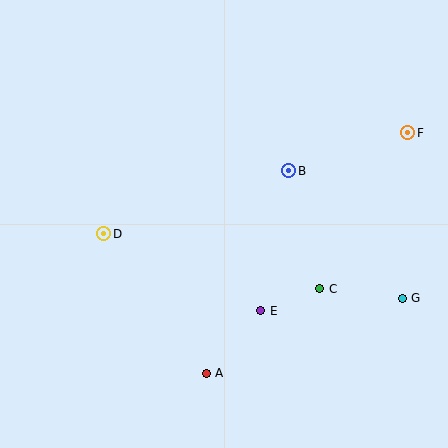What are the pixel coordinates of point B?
Point B is at (289, 171).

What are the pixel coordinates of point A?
Point A is at (206, 373).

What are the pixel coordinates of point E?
Point E is at (261, 311).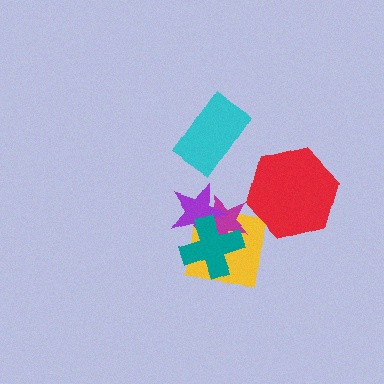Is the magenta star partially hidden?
Yes, it is partially covered by another shape.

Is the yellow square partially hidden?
Yes, it is partially covered by another shape.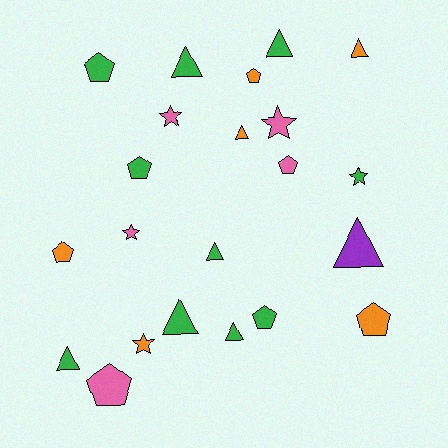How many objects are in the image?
There are 22 objects.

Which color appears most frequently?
Green, with 10 objects.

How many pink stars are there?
There are 3 pink stars.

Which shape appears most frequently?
Triangle, with 9 objects.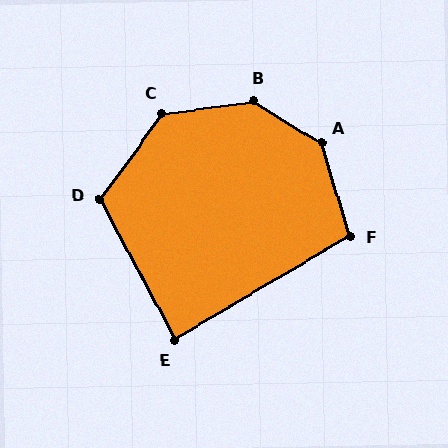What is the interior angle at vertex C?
Approximately 134 degrees (obtuse).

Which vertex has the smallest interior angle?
E, at approximately 87 degrees.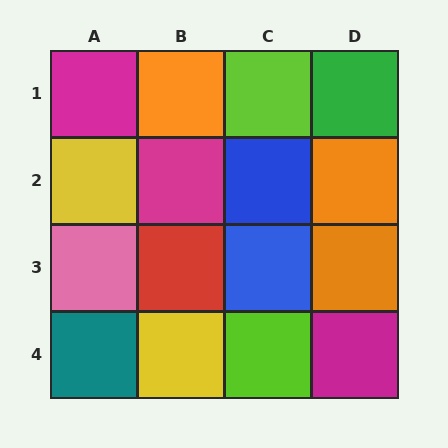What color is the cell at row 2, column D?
Orange.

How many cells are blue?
2 cells are blue.